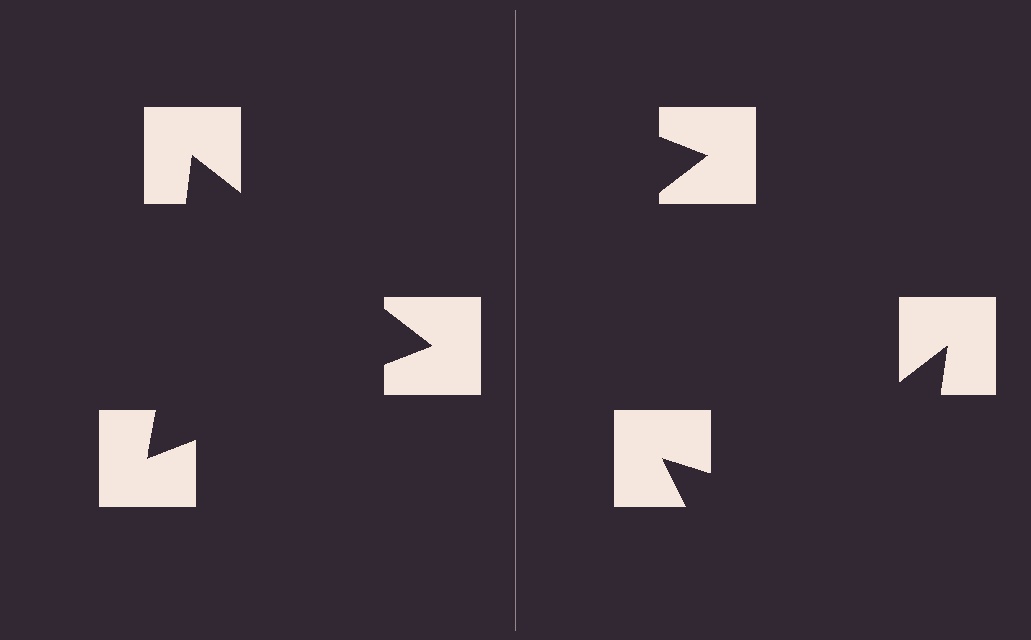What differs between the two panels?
The notched squares are positioned identically on both sides; only the wedge orientations differ. On the left they align to a triangle; on the right they are misaligned.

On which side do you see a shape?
An illusory triangle appears on the left side. On the right side the wedge cuts are rotated, so no coherent shape forms.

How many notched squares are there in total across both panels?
6 — 3 on each side.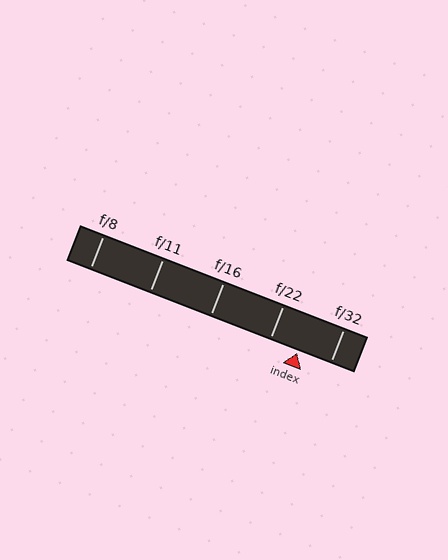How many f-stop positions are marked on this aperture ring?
There are 5 f-stop positions marked.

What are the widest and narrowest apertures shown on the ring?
The widest aperture shown is f/8 and the narrowest is f/32.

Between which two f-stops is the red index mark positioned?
The index mark is between f/22 and f/32.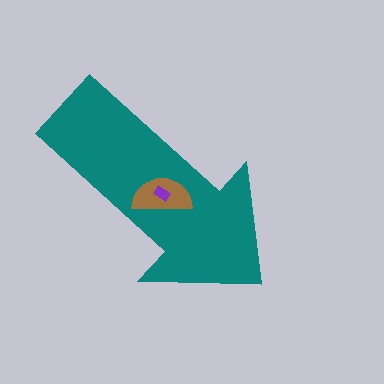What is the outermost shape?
The teal arrow.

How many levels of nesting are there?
3.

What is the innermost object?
The purple rectangle.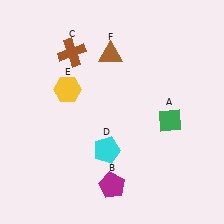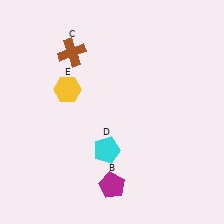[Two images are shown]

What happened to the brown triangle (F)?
The brown triangle (F) was removed in Image 2. It was in the top-left area of Image 1.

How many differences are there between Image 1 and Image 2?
There are 2 differences between the two images.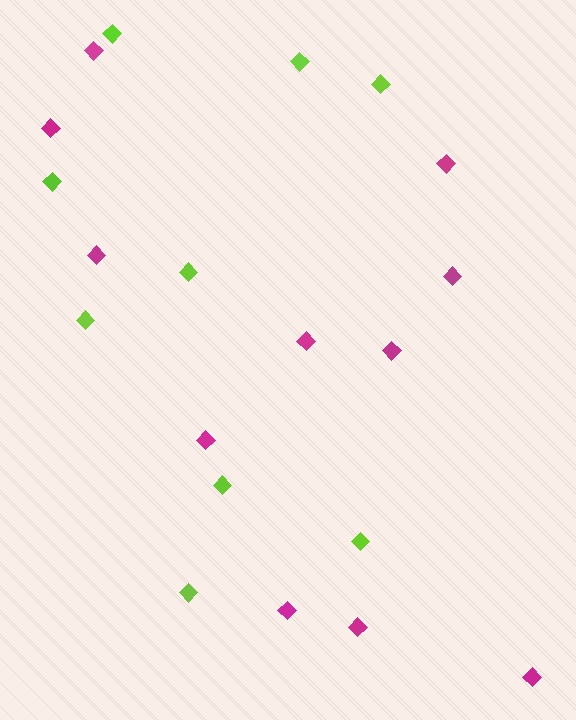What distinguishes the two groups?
There are 2 groups: one group of lime diamonds (9) and one group of magenta diamonds (11).